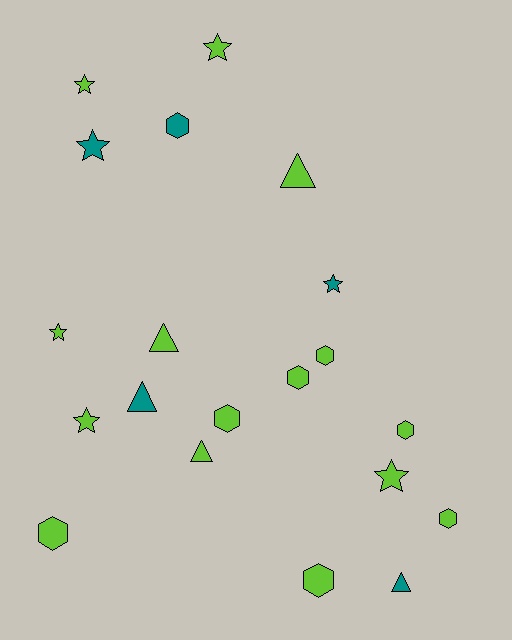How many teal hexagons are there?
There is 1 teal hexagon.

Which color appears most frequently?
Lime, with 15 objects.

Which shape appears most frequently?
Hexagon, with 8 objects.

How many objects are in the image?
There are 20 objects.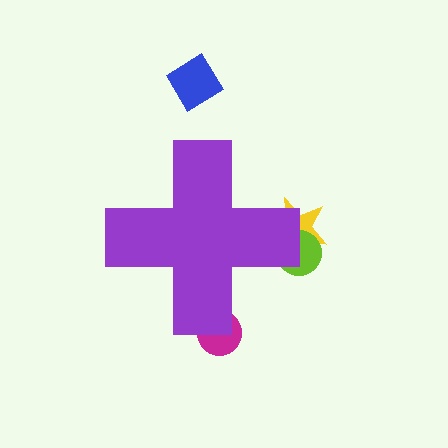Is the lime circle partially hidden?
Yes, the lime circle is partially hidden behind the purple cross.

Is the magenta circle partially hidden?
Yes, the magenta circle is partially hidden behind the purple cross.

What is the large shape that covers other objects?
A purple cross.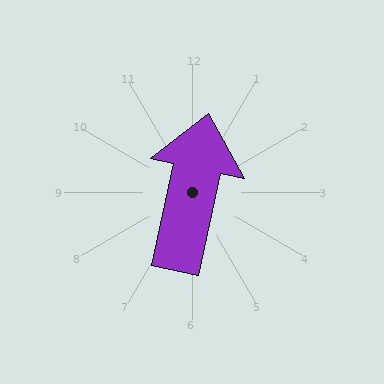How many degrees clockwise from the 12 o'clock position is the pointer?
Approximately 12 degrees.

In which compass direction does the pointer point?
North.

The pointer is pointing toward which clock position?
Roughly 12 o'clock.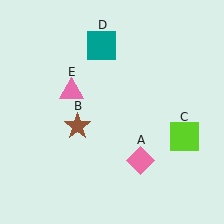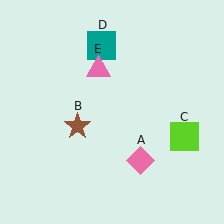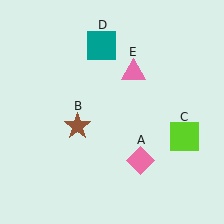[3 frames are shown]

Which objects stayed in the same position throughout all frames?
Pink diamond (object A) and brown star (object B) and lime square (object C) and teal square (object D) remained stationary.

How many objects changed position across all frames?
1 object changed position: pink triangle (object E).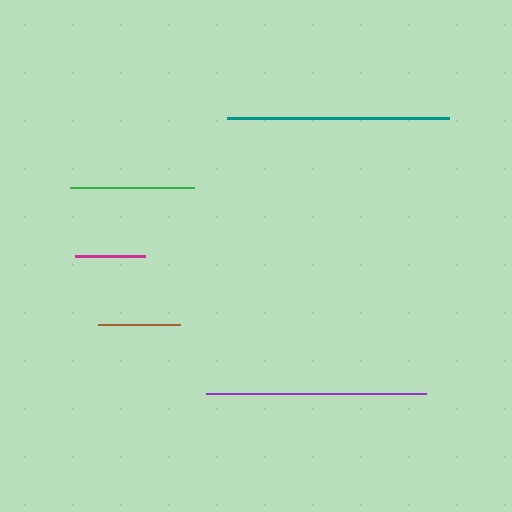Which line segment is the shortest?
The magenta line is the shortest at approximately 71 pixels.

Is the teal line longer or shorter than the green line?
The teal line is longer than the green line.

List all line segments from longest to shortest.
From longest to shortest: teal, purple, green, brown, magenta.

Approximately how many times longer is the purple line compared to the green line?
The purple line is approximately 1.8 times the length of the green line.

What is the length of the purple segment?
The purple segment is approximately 219 pixels long.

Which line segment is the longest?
The teal line is the longest at approximately 222 pixels.